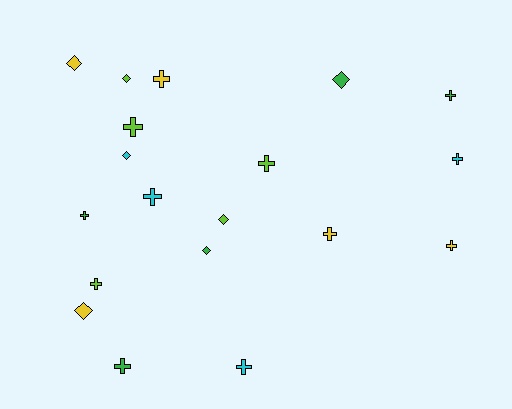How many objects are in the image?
There are 19 objects.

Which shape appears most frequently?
Cross, with 12 objects.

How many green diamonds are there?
There are 2 green diamonds.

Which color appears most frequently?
Yellow, with 5 objects.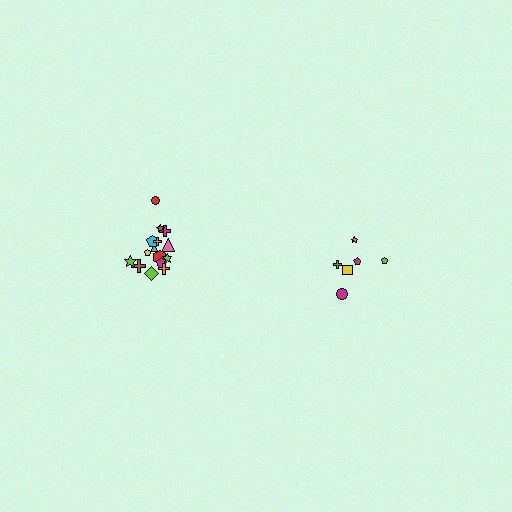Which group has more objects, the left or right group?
The left group.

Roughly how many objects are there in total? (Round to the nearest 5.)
Roughly 20 objects in total.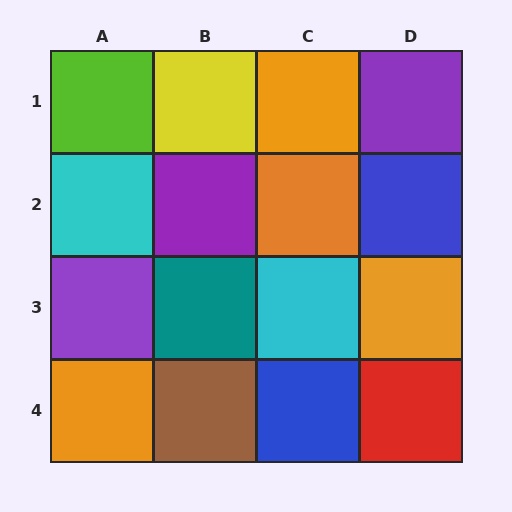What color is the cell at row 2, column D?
Blue.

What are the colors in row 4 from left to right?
Orange, brown, blue, red.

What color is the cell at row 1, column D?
Purple.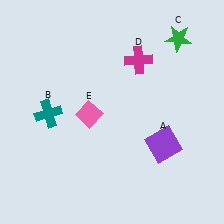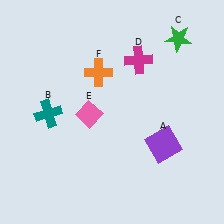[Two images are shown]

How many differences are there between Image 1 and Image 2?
There is 1 difference between the two images.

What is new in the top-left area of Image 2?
An orange cross (F) was added in the top-left area of Image 2.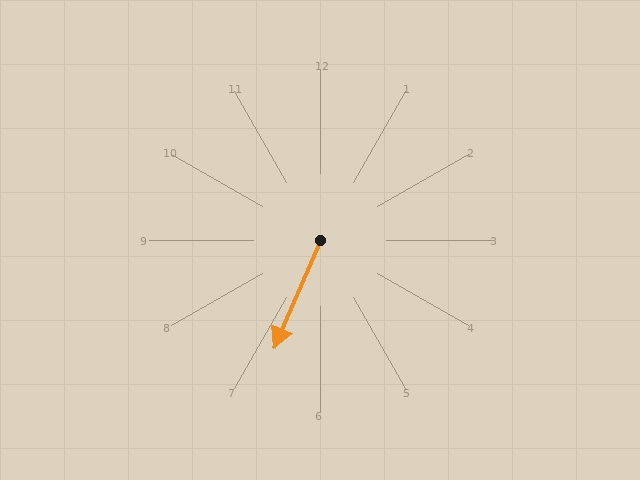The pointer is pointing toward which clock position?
Roughly 7 o'clock.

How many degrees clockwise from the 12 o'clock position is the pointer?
Approximately 203 degrees.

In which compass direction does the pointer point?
Southwest.